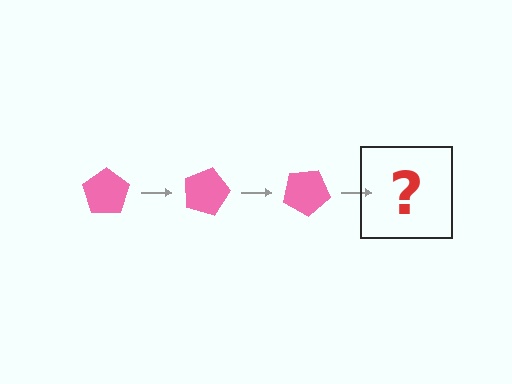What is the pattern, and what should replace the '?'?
The pattern is that the pentagon rotates 15 degrees each step. The '?' should be a pink pentagon rotated 45 degrees.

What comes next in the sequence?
The next element should be a pink pentagon rotated 45 degrees.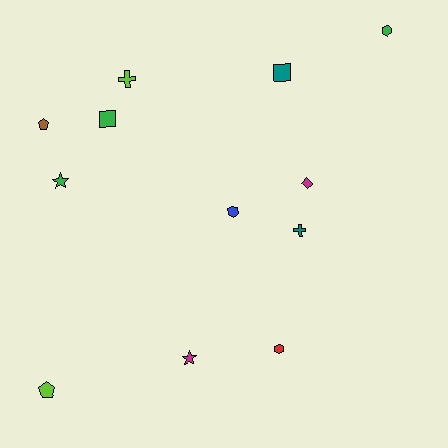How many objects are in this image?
There are 12 objects.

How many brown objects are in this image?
There is 1 brown object.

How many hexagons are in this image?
There are 3 hexagons.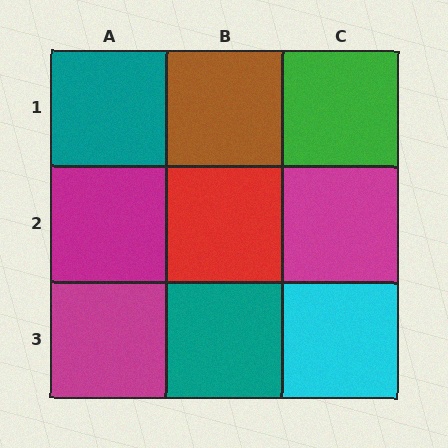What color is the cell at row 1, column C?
Green.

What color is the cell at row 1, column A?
Teal.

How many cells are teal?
2 cells are teal.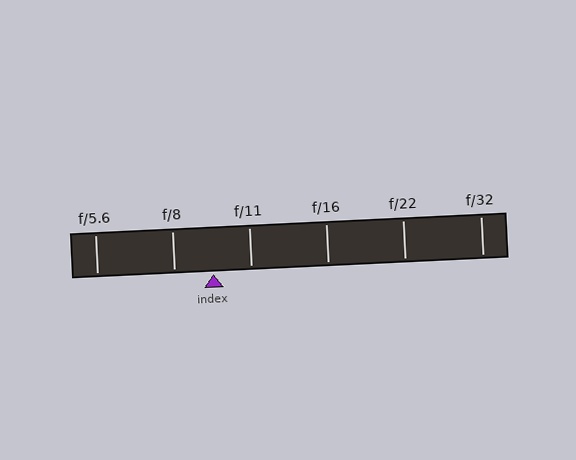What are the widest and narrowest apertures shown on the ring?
The widest aperture shown is f/5.6 and the narrowest is f/32.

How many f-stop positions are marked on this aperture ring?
There are 6 f-stop positions marked.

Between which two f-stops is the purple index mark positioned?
The index mark is between f/8 and f/11.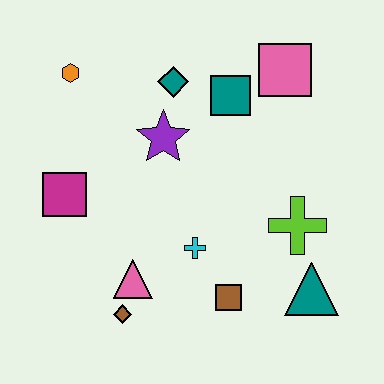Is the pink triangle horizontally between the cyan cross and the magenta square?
Yes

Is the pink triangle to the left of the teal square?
Yes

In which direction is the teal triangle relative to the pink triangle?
The teal triangle is to the right of the pink triangle.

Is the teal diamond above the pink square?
No